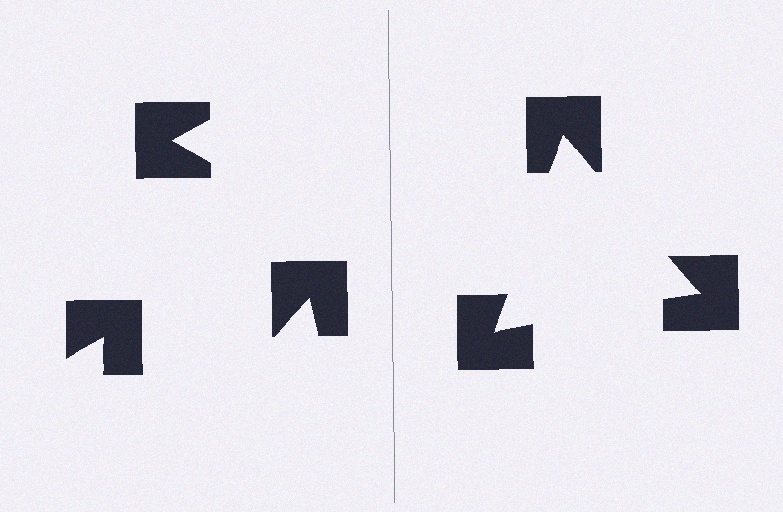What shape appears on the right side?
An illusory triangle.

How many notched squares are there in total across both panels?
6 — 3 on each side.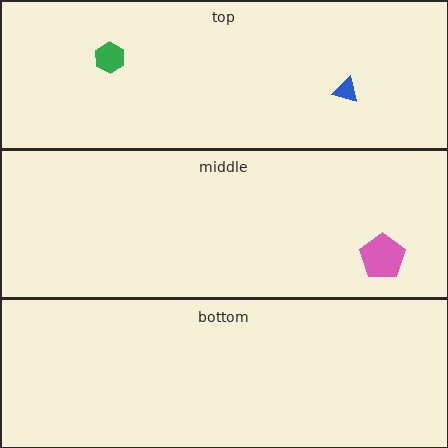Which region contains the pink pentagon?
The middle region.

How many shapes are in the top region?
2.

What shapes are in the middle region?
The pink pentagon.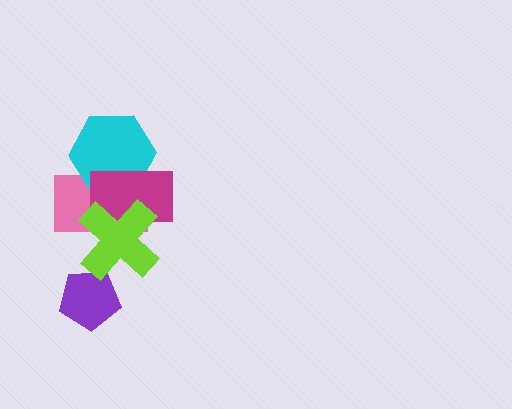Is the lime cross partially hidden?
No, no other shape covers it.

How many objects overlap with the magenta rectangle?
3 objects overlap with the magenta rectangle.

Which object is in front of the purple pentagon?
The lime cross is in front of the purple pentagon.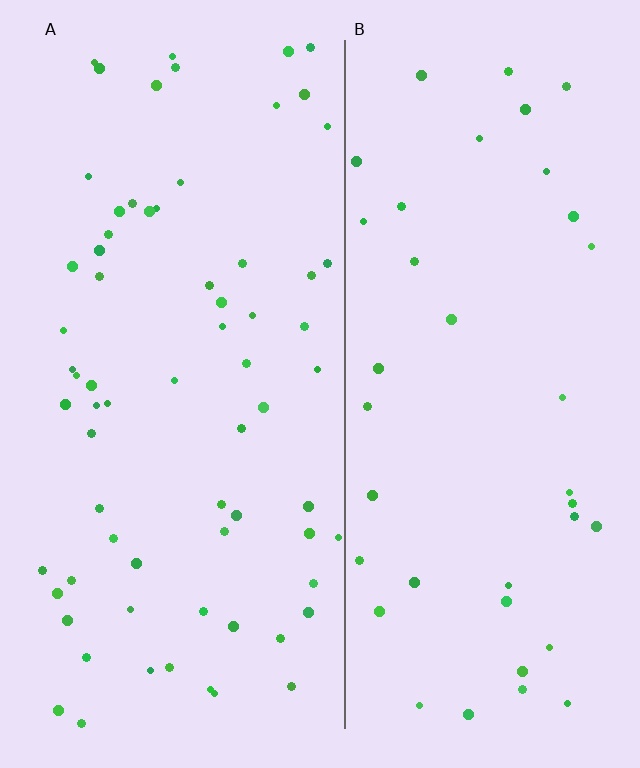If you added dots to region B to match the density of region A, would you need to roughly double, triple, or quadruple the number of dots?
Approximately double.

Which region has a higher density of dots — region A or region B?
A (the left).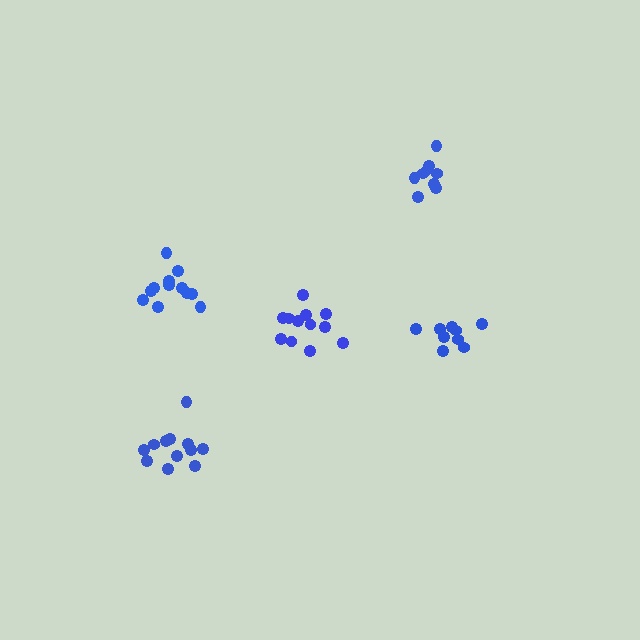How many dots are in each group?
Group 1: 12 dots, Group 2: 9 dots, Group 3: 9 dots, Group 4: 12 dots, Group 5: 12 dots (54 total).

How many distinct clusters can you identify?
There are 5 distinct clusters.